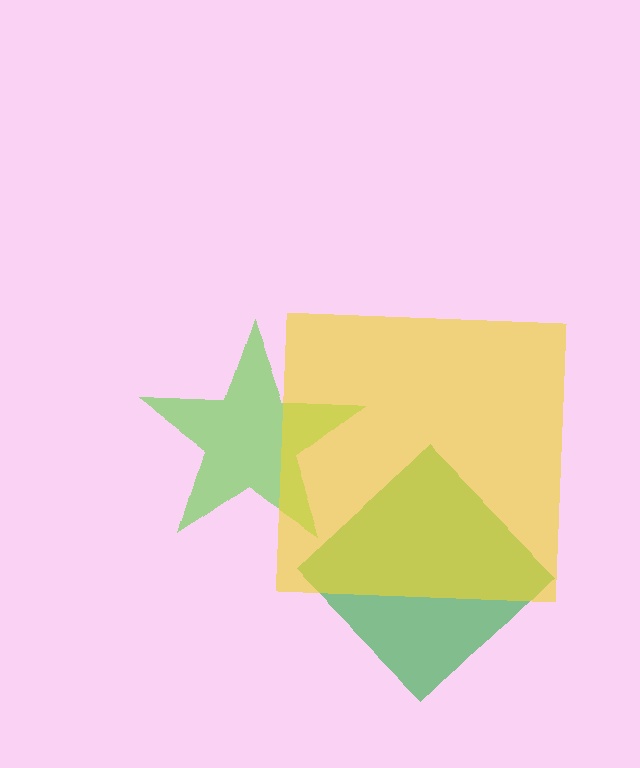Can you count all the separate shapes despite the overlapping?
Yes, there are 3 separate shapes.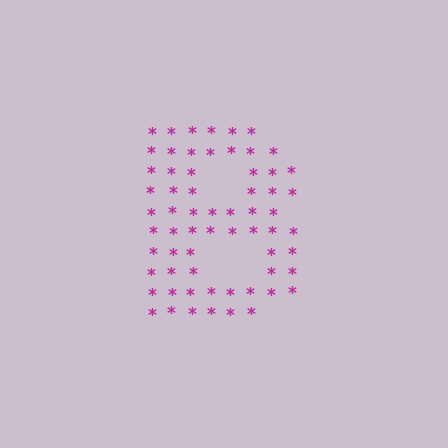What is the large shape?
The large shape is the letter B.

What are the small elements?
The small elements are asterisks.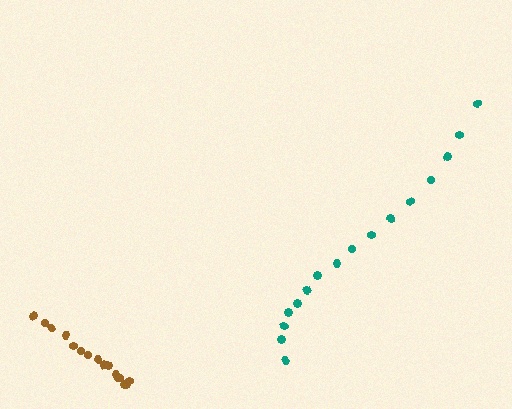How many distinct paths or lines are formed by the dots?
There are 2 distinct paths.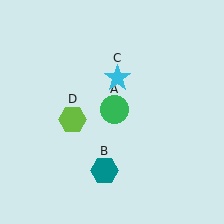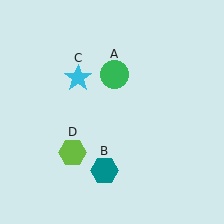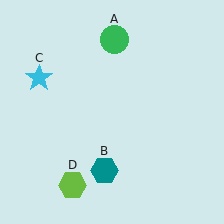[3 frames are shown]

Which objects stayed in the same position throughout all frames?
Teal hexagon (object B) remained stationary.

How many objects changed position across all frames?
3 objects changed position: green circle (object A), cyan star (object C), lime hexagon (object D).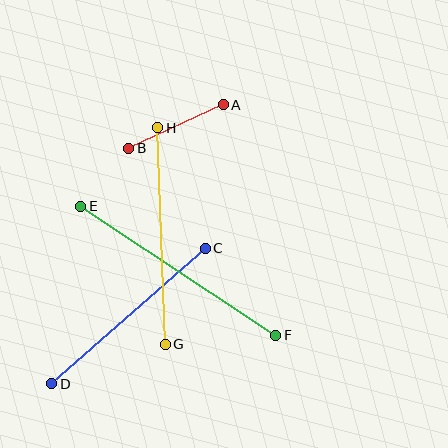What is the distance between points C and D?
The distance is approximately 205 pixels.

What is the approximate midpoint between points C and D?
The midpoint is at approximately (129, 316) pixels.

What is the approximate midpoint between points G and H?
The midpoint is at approximately (161, 236) pixels.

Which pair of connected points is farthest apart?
Points E and F are farthest apart.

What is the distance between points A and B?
The distance is approximately 104 pixels.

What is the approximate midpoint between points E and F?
The midpoint is at approximately (178, 271) pixels.